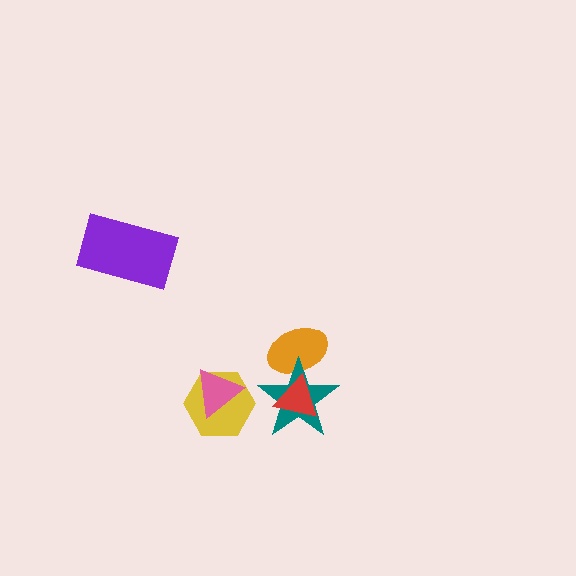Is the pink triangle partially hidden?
No, no other shape covers it.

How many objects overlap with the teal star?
2 objects overlap with the teal star.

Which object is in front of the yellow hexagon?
The pink triangle is in front of the yellow hexagon.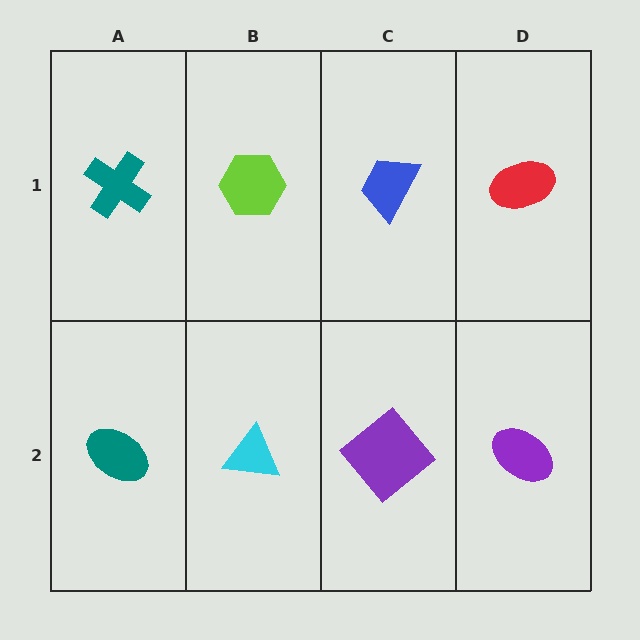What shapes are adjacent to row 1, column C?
A purple diamond (row 2, column C), a lime hexagon (row 1, column B), a red ellipse (row 1, column D).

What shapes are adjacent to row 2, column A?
A teal cross (row 1, column A), a cyan triangle (row 2, column B).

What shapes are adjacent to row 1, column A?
A teal ellipse (row 2, column A), a lime hexagon (row 1, column B).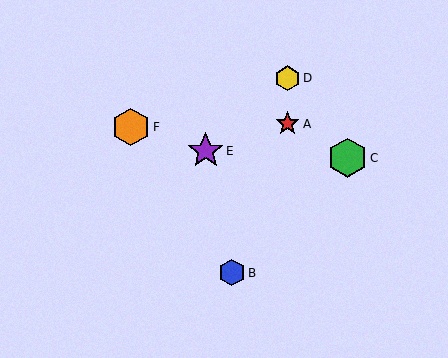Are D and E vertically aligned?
No, D is at x≈288 and E is at x≈206.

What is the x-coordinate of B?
Object B is at x≈232.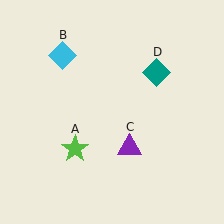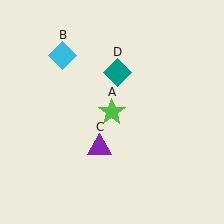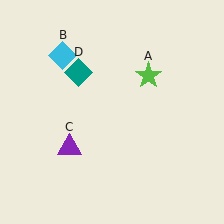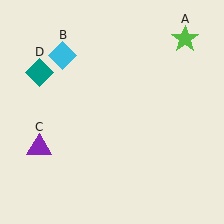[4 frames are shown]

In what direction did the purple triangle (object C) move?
The purple triangle (object C) moved left.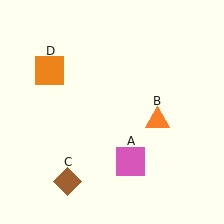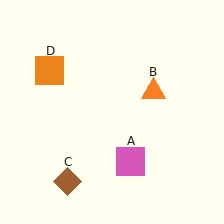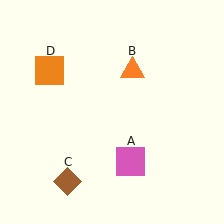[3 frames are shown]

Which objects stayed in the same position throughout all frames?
Pink square (object A) and brown diamond (object C) and orange square (object D) remained stationary.